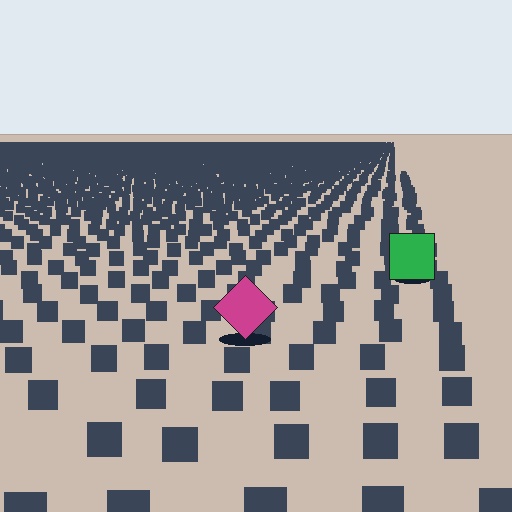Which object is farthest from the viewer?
The green square is farthest from the viewer. It appears smaller and the ground texture around it is denser.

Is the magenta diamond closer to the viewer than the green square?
Yes. The magenta diamond is closer — you can tell from the texture gradient: the ground texture is coarser near it.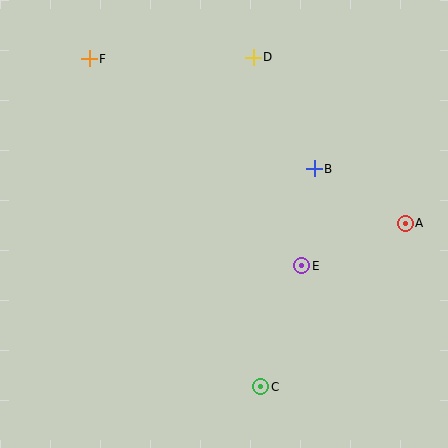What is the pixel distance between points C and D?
The distance between C and D is 330 pixels.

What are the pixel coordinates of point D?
Point D is at (253, 57).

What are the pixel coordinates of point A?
Point A is at (405, 223).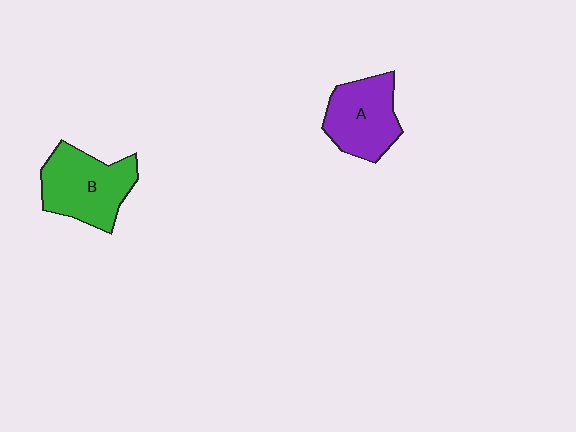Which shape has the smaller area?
Shape A (purple).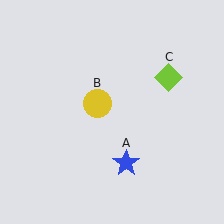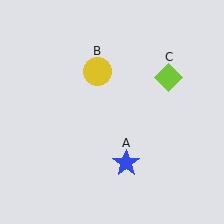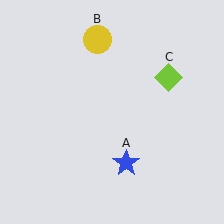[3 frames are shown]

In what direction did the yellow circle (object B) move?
The yellow circle (object B) moved up.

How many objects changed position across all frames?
1 object changed position: yellow circle (object B).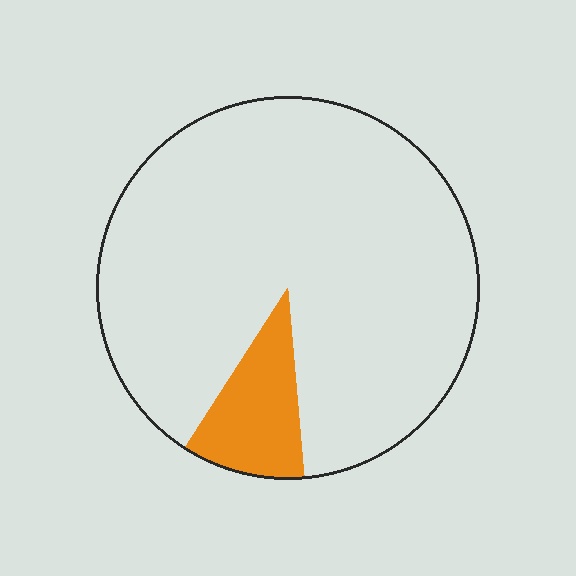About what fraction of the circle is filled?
About one tenth (1/10).